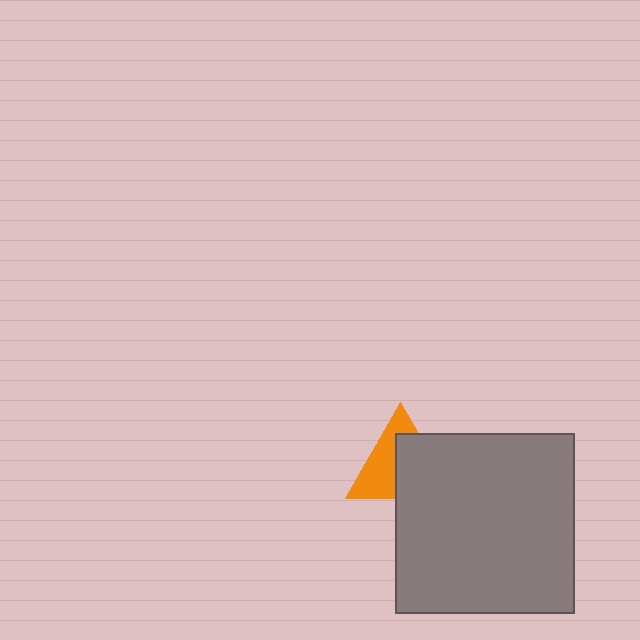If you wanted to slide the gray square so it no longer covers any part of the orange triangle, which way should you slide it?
Slide it toward the lower-right — that is the most direct way to separate the two shapes.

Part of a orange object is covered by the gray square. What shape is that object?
It is a triangle.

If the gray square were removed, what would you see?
You would see the complete orange triangle.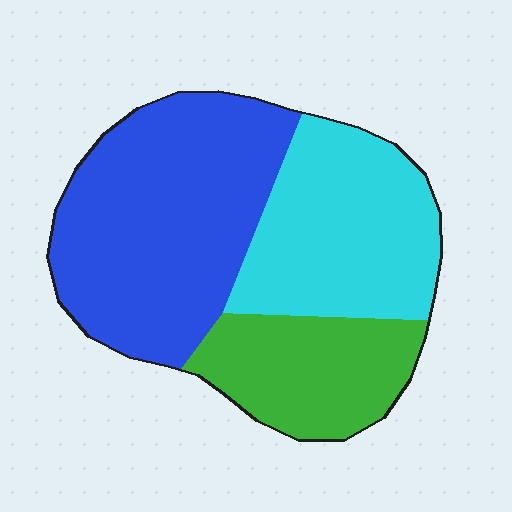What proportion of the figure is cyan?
Cyan takes up about one third (1/3) of the figure.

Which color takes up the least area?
Green, at roughly 20%.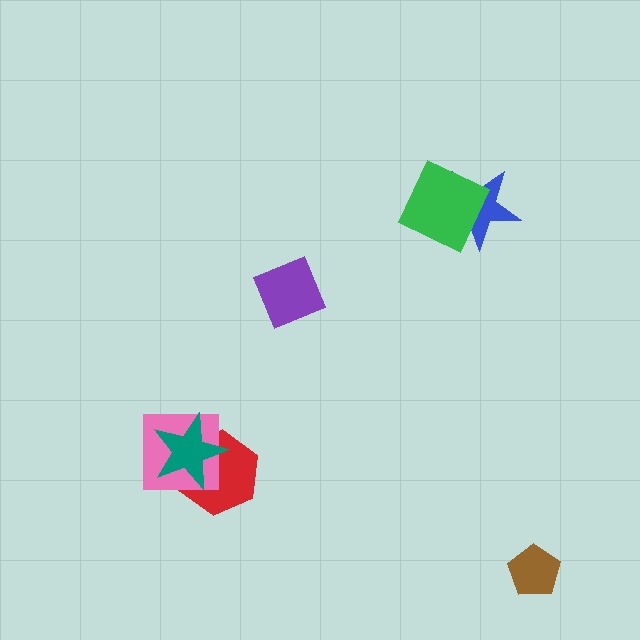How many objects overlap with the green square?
1 object overlaps with the green square.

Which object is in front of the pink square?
The teal star is in front of the pink square.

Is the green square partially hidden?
No, no other shape covers it.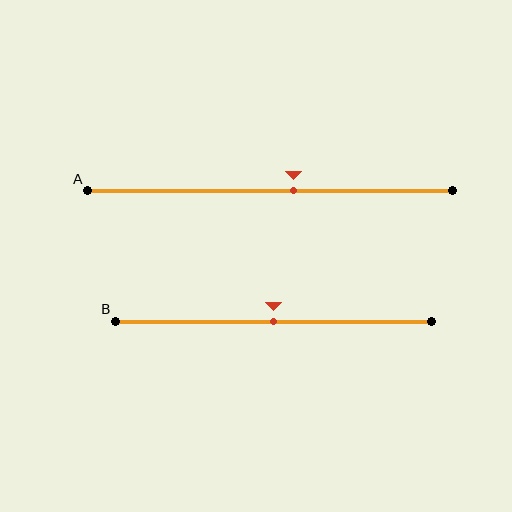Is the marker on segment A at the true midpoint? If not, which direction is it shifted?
No, the marker on segment A is shifted to the right by about 7% of the segment length.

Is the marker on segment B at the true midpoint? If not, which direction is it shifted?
Yes, the marker on segment B is at the true midpoint.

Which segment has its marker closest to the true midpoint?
Segment B has its marker closest to the true midpoint.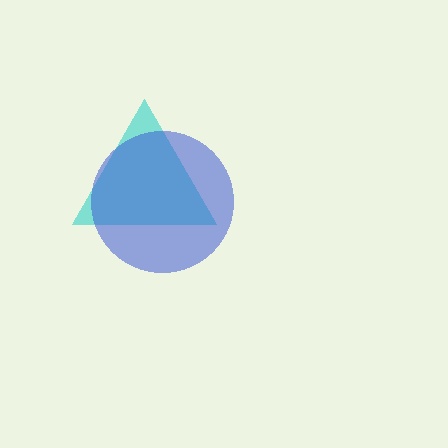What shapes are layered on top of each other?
The layered shapes are: a cyan triangle, a blue circle.